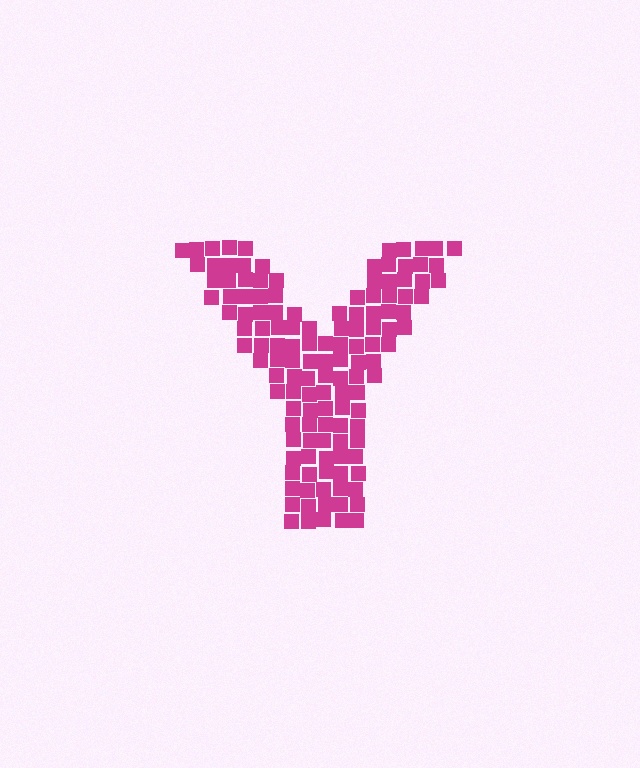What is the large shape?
The large shape is the letter Y.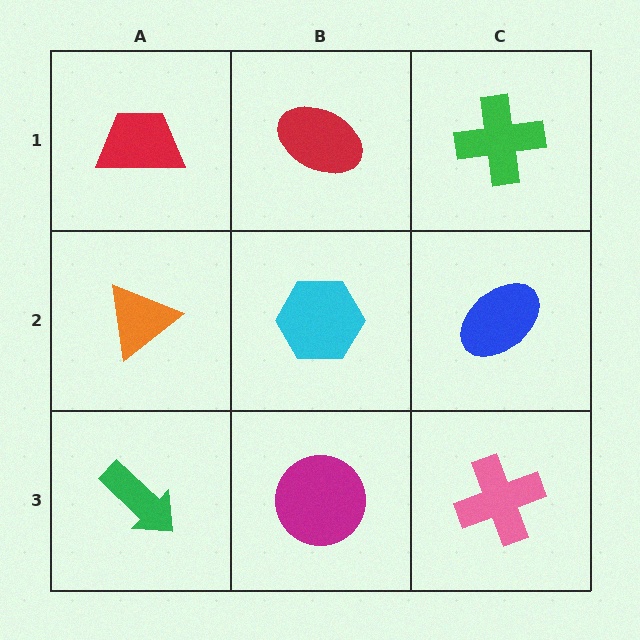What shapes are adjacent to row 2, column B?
A red ellipse (row 1, column B), a magenta circle (row 3, column B), an orange triangle (row 2, column A), a blue ellipse (row 2, column C).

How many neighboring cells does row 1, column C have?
2.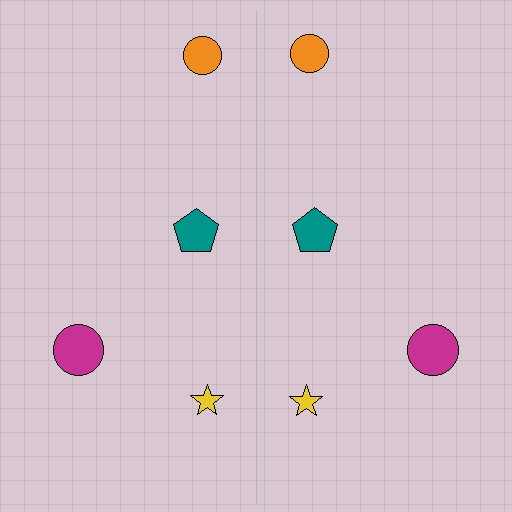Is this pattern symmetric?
Yes, this pattern has bilateral (reflection) symmetry.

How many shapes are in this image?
There are 8 shapes in this image.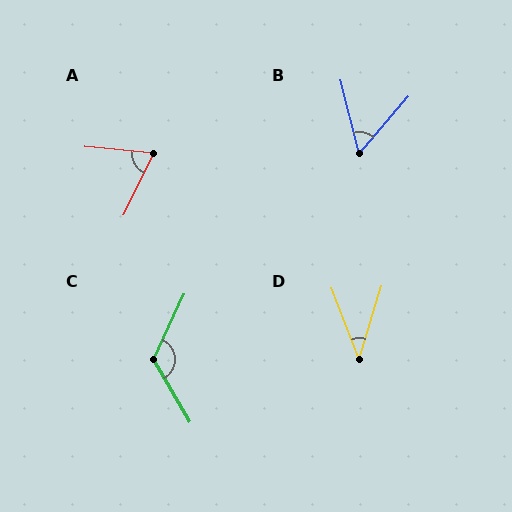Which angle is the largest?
C, at approximately 124 degrees.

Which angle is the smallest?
D, at approximately 38 degrees.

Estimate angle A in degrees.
Approximately 68 degrees.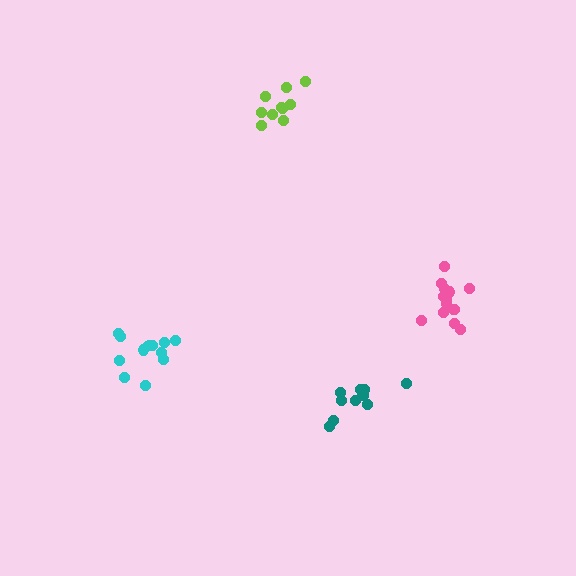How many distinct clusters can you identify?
There are 4 distinct clusters.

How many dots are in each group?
Group 1: 14 dots, Group 2: 12 dots, Group 3: 10 dots, Group 4: 10 dots (46 total).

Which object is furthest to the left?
The cyan cluster is leftmost.